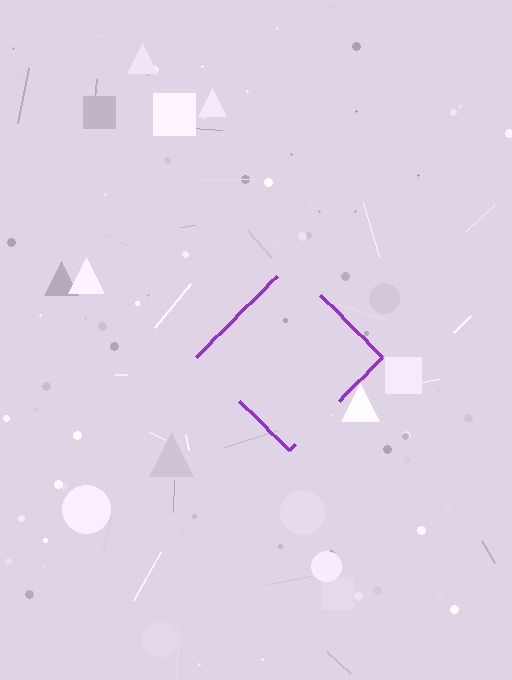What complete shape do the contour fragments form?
The contour fragments form a diamond.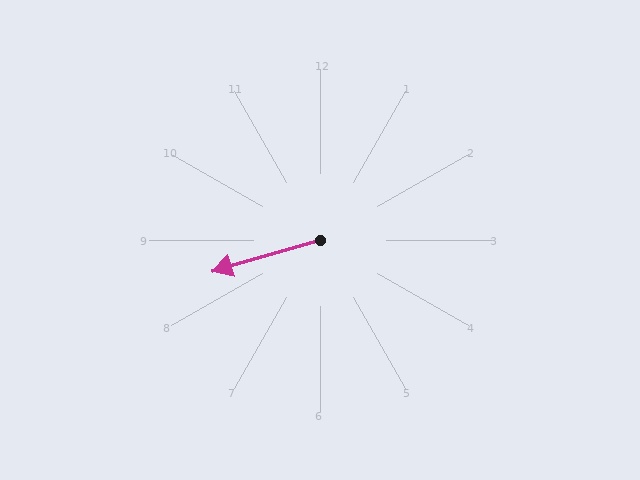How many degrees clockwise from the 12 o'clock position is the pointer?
Approximately 254 degrees.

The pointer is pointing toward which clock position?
Roughly 8 o'clock.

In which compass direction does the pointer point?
West.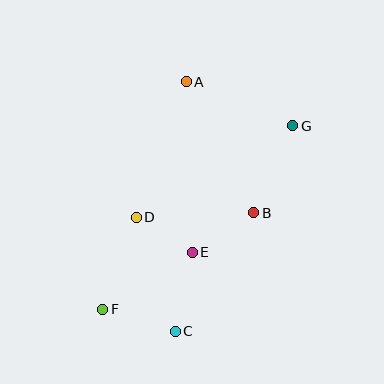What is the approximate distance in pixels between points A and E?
The distance between A and E is approximately 171 pixels.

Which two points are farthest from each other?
Points F and G are farthest from each other.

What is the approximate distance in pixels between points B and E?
The distance between B and E is approximately 73 pixels.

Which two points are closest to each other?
Points D and E are closest to each other.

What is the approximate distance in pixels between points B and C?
The distance between B and C is approximately 142 pixels.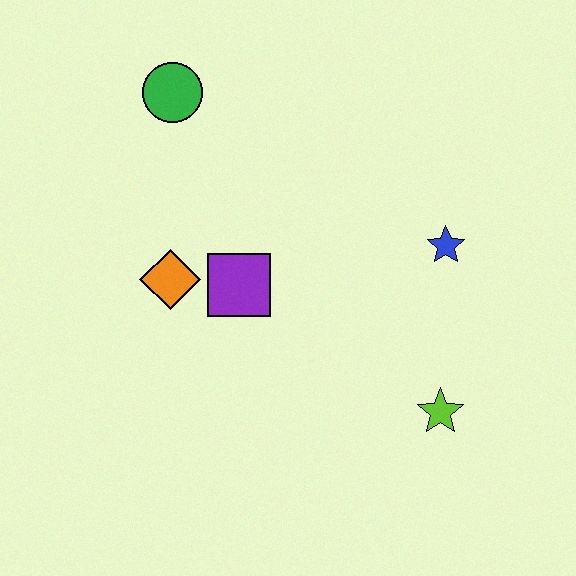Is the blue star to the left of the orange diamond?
No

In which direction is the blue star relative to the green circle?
The blue star is to the right of the green circle.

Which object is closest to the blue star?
The lime star is closest to the blue star.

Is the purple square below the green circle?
Yes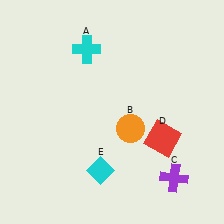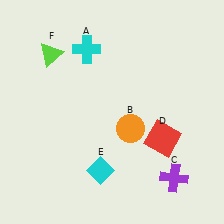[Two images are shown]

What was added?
A lime triangle (F) was added in Image 2.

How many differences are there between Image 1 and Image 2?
There is 1 difference between the two images.